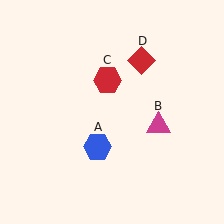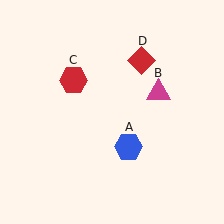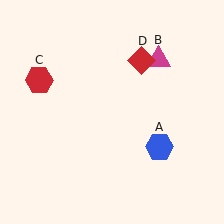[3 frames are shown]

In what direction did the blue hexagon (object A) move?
The blue hexagon (object A) moved right.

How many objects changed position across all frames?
3 objects changed position: blue hexagon (object A), magenta triangle (object B), red hexagon (object C).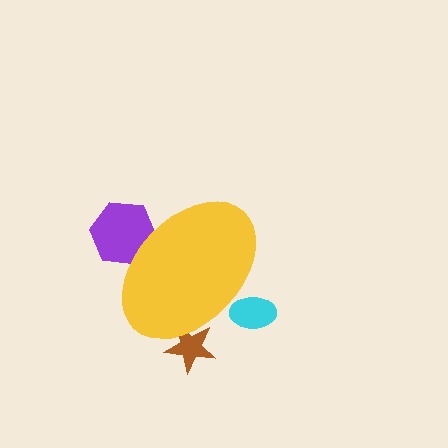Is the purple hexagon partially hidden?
Yes, the purple hexagon is partially hidden behind the yellow ellipse.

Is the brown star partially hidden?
Yes, the brown star is partially hidden behind the yellow ellipse.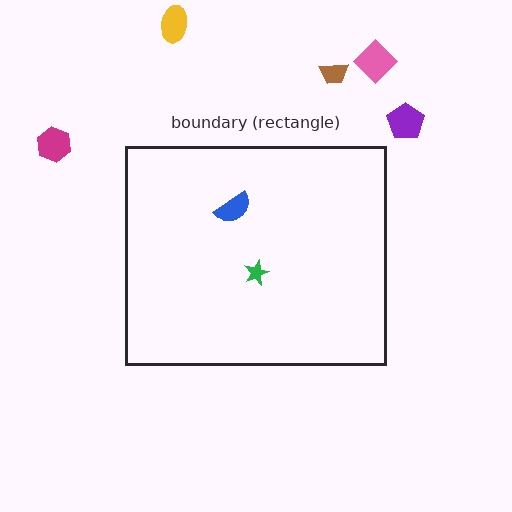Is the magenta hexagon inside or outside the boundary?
Outside.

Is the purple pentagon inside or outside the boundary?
Outside.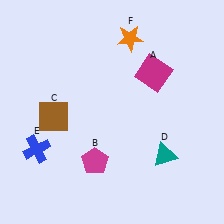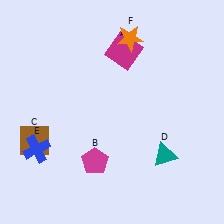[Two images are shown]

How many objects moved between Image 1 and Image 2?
2 objects moved between the two images.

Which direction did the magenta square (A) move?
The magenta square (A) moved left.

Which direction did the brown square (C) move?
The brown square (C) moved down.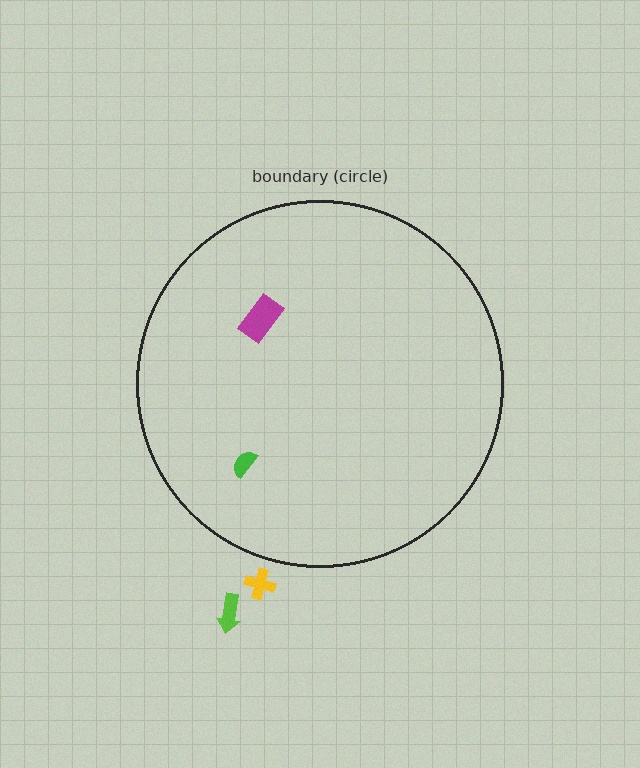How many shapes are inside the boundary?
2 inside, 2 outside.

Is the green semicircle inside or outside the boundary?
Inside.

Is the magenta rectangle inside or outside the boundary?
Inside.